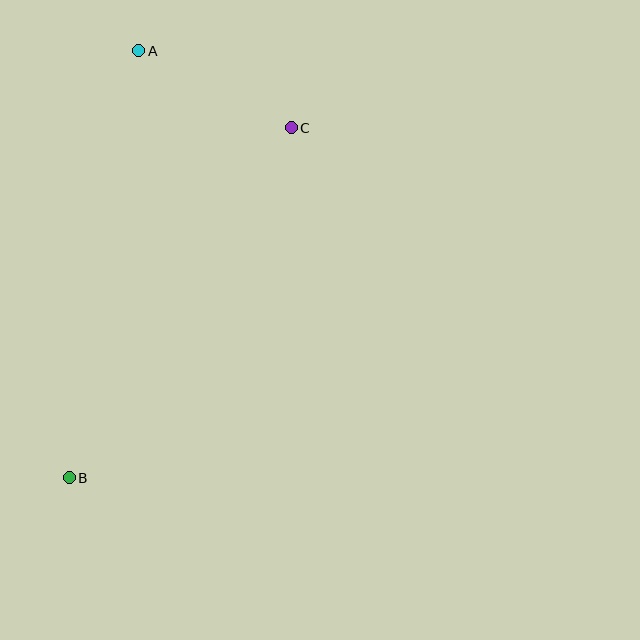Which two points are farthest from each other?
Points A and B are farthest from each other.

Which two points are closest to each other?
Points A and C are closest to each other.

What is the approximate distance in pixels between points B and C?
The distance between B and C is approximately 414 pixels.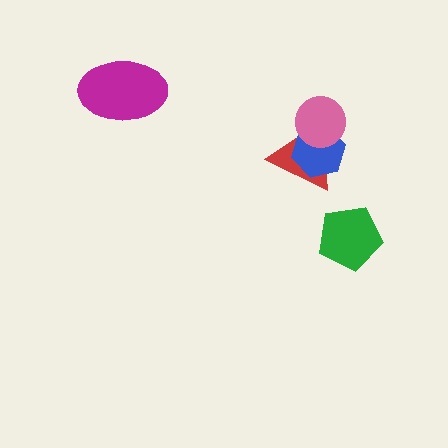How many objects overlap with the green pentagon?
0 objects overlap with the green pentagon.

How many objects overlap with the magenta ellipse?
0 objects overlap with the magenta ellipse.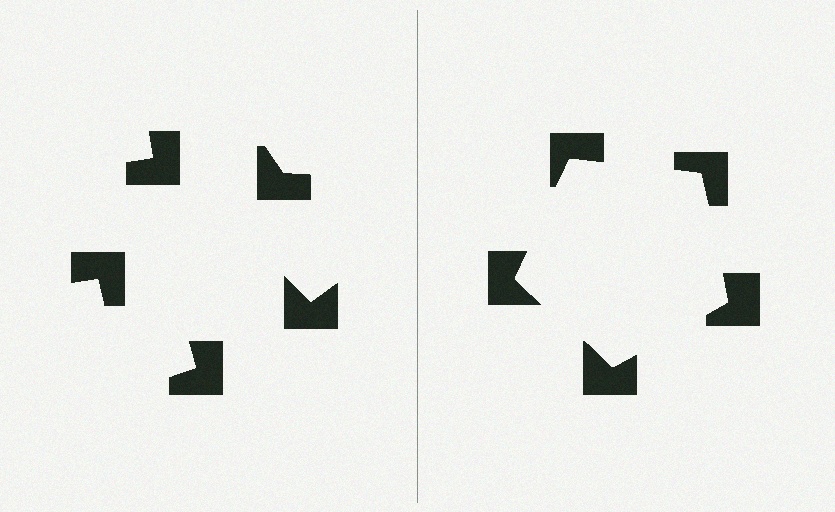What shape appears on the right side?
An illusory pentagon.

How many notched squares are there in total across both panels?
10 — 5 on each side.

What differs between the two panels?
The notched squares are positioned identically on both sides; only the wedge orientations differ. On the right they align to a pentagon; on the left they are misaligned.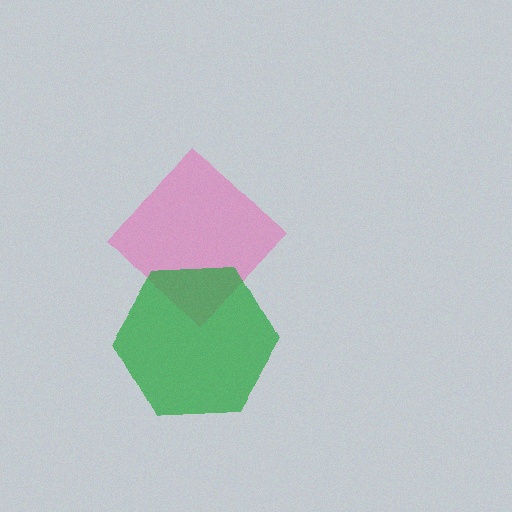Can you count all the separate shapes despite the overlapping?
Yes, there are 2 separate shapes.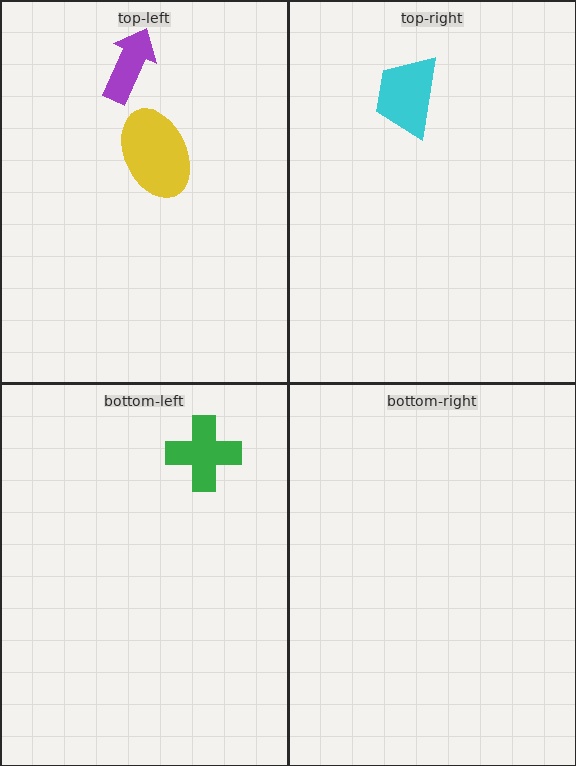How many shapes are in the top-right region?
1.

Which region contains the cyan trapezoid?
The top-right region.